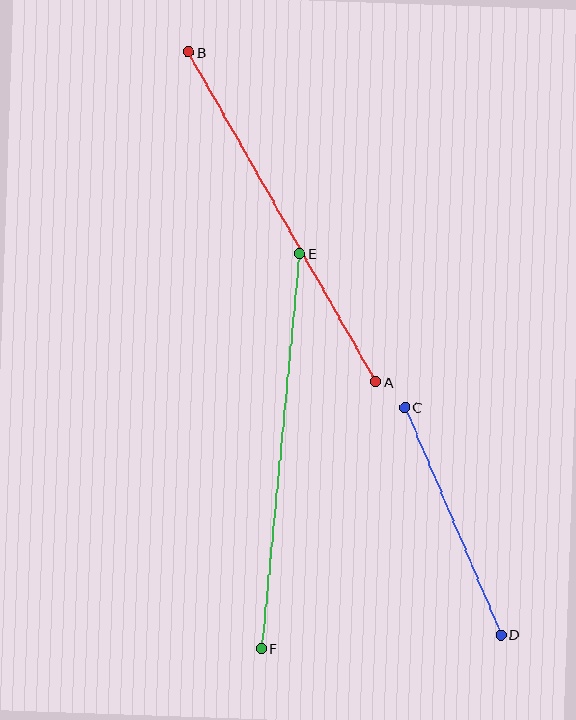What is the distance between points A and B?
The distance is approximately 380 pixels.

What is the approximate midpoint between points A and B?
The midpoint is at approximately (282, 217) pixels.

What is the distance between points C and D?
The distance is approximately 247 pixels.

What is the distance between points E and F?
The distance is approximately 397 pixels.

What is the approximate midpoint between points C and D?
The midpoint is at approximately (453, 521) pixels.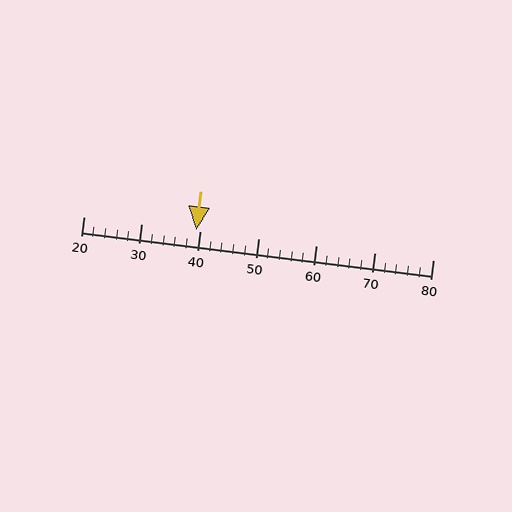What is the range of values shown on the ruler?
The ruler shows values from 20 to 80.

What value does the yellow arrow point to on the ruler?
The yellow arrow points to approximately 39.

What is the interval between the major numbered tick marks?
The major tick marks are spaced 10 units apart.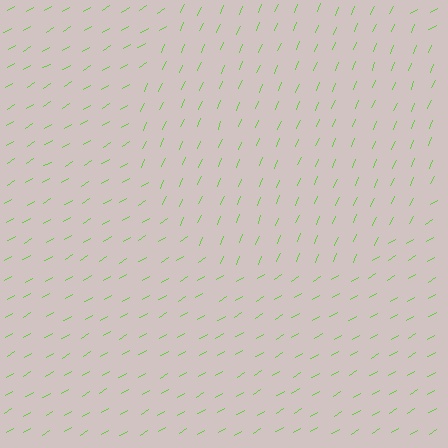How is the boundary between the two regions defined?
The boundary is defined purely by a change in line orientation (approximately 36 degrees difference). All lines are the same color and thickness.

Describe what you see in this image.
The image is filled with small lime line segments. A circle region in the image has lines oriented differently from the surrounding lines, creating a visible texture boundary.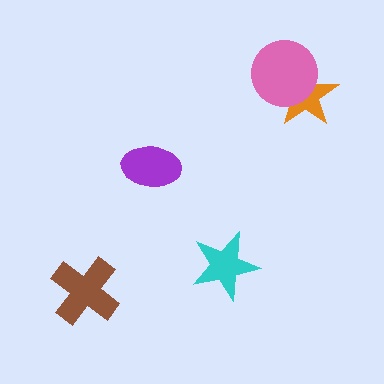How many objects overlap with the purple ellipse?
0 objects overlap with the purple ellipse.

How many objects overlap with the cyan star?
0 objects overlap with the cyan star.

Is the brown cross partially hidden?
No, no other shape covers it.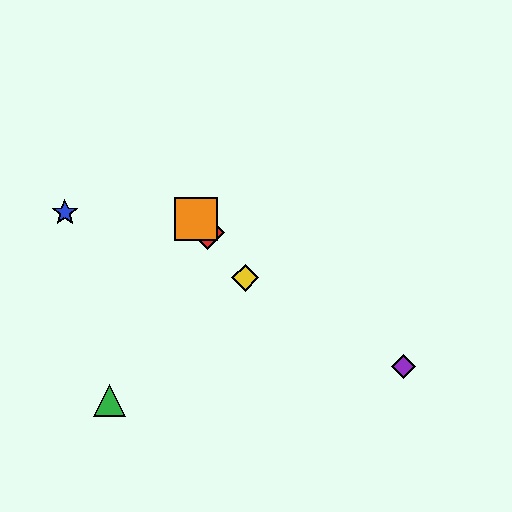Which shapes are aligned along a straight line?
The red diamond, the yellow diamond, the orange square are aligned along a straight line.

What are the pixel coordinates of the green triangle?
The green triangle is at (109, 401).